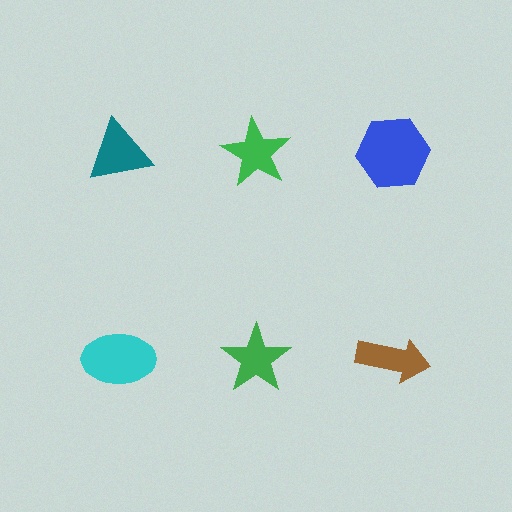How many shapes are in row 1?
3 shapes.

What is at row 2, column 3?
A brown arrow.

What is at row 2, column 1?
A cyan ellipse.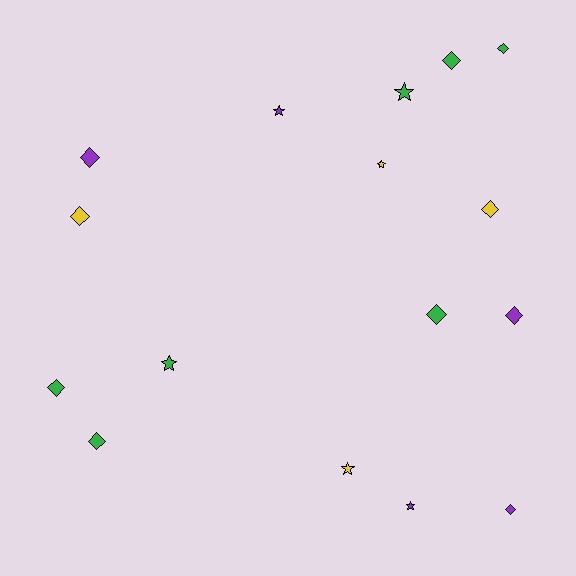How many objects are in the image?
There are 16 objects.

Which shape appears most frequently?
Diamond, with 10 objects.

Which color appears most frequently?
Green, with 7 objects.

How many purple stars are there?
There are 2 purple stars.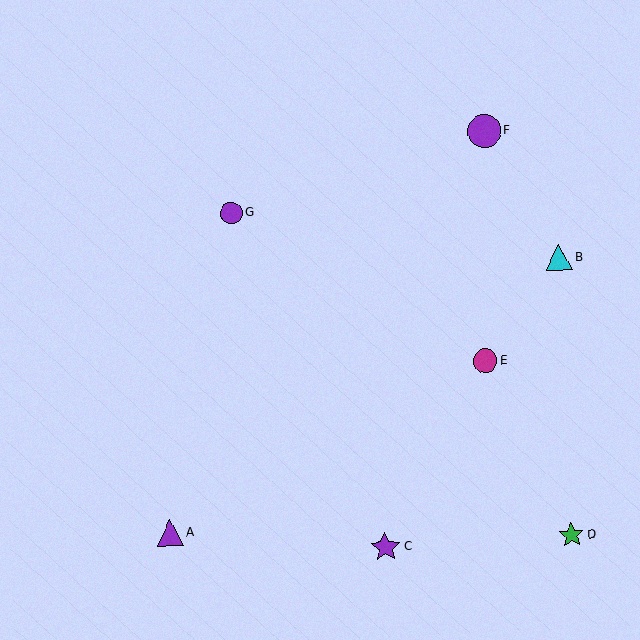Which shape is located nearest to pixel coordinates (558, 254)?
The cyan triangle (labeled B) at (559, 257) is nearest to that location.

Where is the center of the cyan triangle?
The center of the cyan triangle is at (559, 257).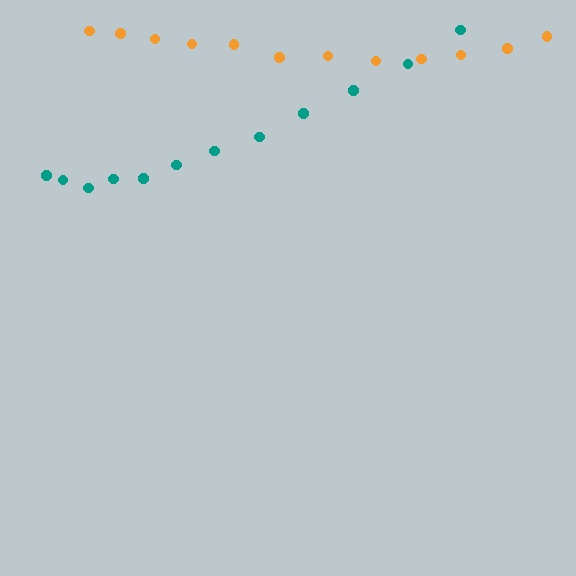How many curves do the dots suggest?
There are 2 distinct paths.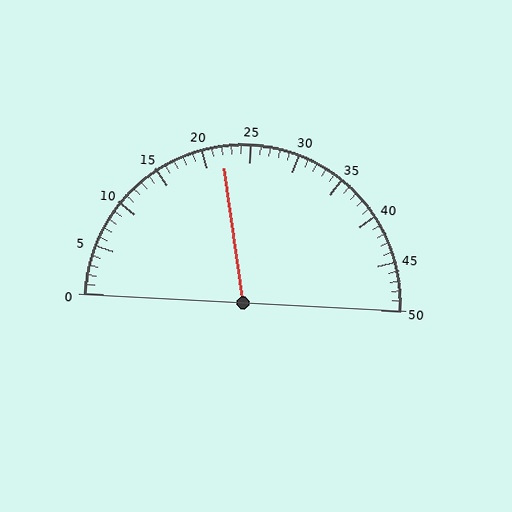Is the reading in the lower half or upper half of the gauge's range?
The reading is in the lower half of the range (0 to 50).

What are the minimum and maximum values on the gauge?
The gauge ranges from 0 to 50.